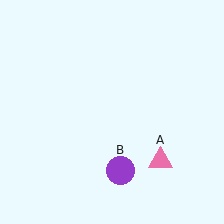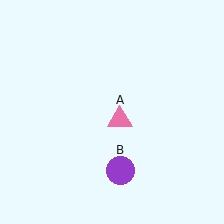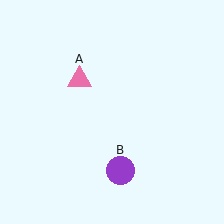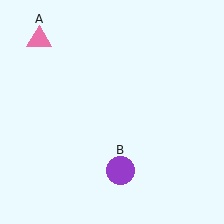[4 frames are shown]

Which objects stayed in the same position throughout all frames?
Purple circle (object B) remained stationary.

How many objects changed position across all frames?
1 object changed position: pink triangle (object A).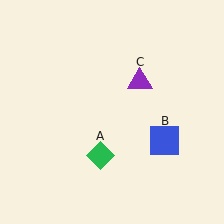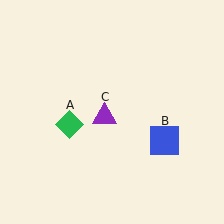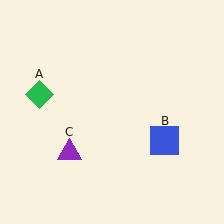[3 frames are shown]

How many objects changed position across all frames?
2 objects changed position: green diamond (object A), purple triangle (object C).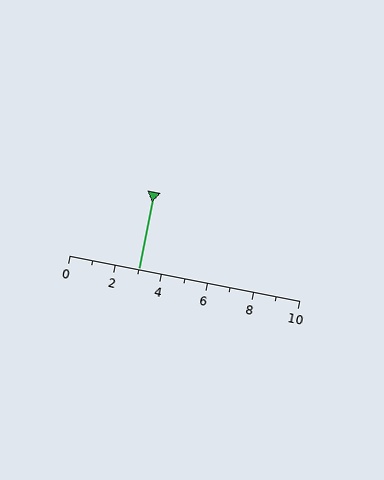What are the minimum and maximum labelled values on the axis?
The axis runs from 0 to 10.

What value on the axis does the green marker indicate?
The marker indicates approximately 3.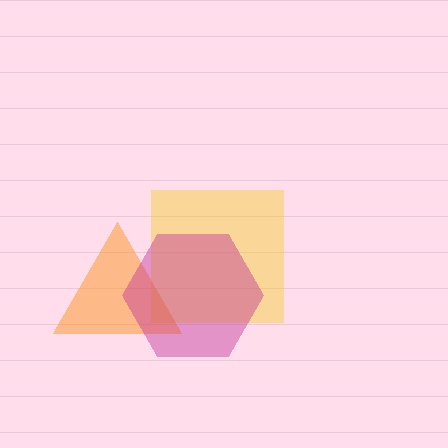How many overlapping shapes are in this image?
There are 3 overlapping shapes in the image.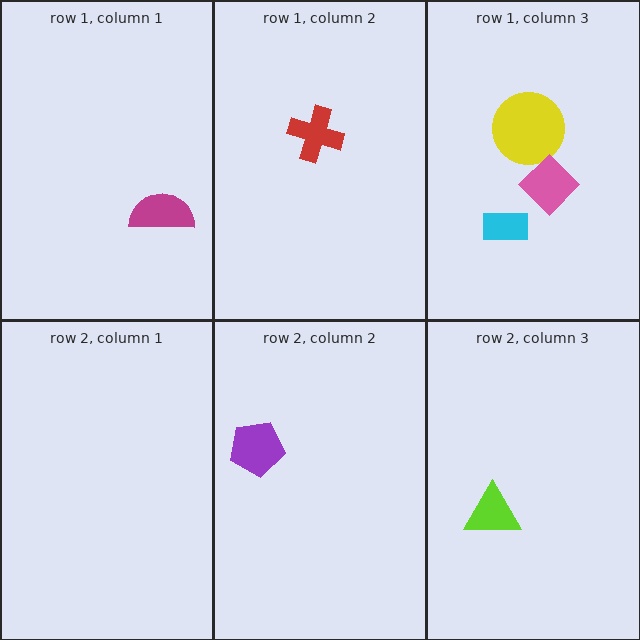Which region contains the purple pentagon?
The row 2, column 2 region.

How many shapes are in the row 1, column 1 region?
1.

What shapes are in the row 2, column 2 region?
The purple pentagon.